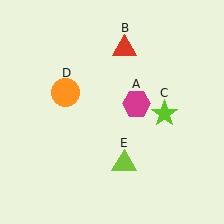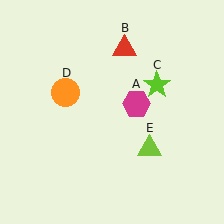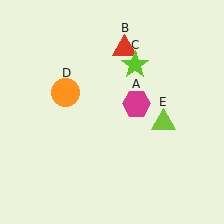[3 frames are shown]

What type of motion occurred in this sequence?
The lime star (object C), lime triangle (object E) rotated counterclockwise around the center of the scene.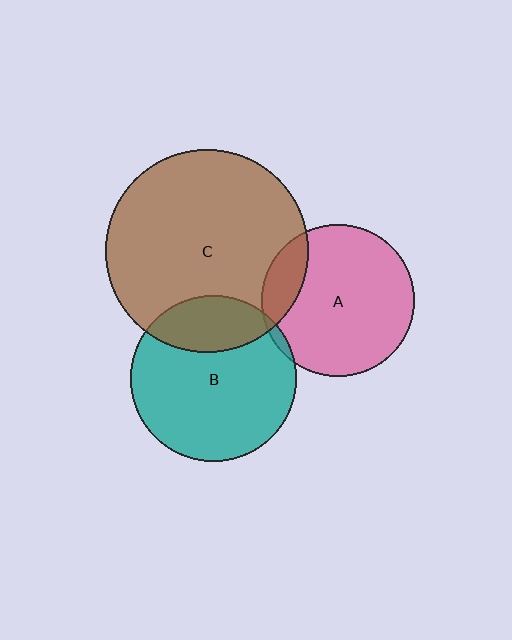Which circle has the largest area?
Circle C (brown).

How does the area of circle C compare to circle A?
Approximately 1.8 times.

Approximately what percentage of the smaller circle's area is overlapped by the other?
Approximately 5%.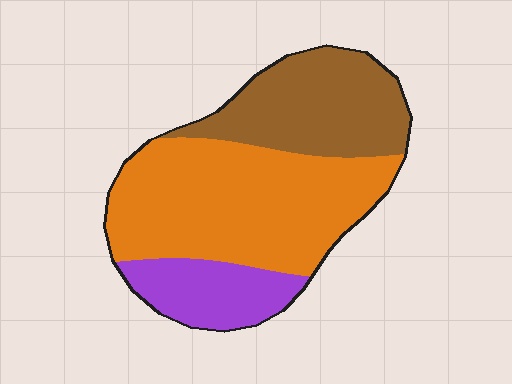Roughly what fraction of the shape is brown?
Brown takes up about one third (1/3) of the shape.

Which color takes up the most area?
Orange, at roughly 55%.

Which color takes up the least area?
Purple, at roughly 15%.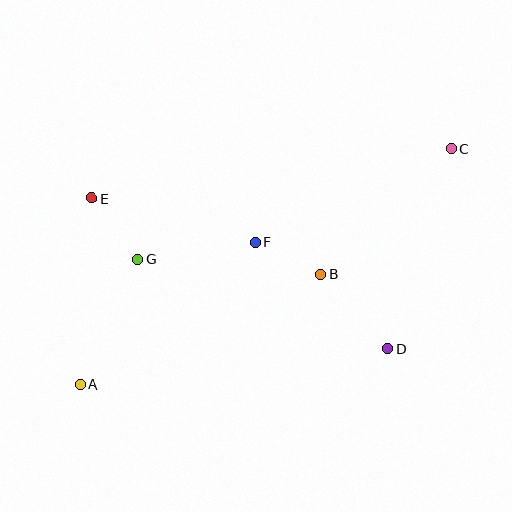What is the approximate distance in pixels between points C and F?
The distance between C and F is approximately 217 pixels.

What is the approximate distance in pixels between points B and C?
The distance between B and C is approximately 181 pixels.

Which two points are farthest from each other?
Points A and C are farthest from each other.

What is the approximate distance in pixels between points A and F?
The distance between A and F is approximately 226 pixels.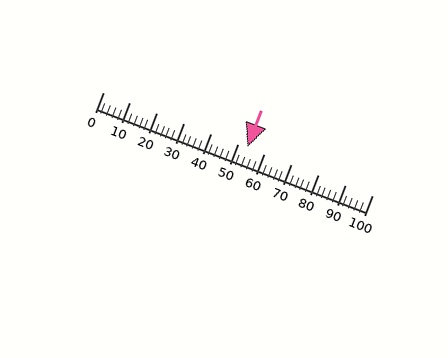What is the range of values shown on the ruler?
The ruler shows values from 0 to 100.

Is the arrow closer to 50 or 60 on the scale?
The arrow is closer to 50.